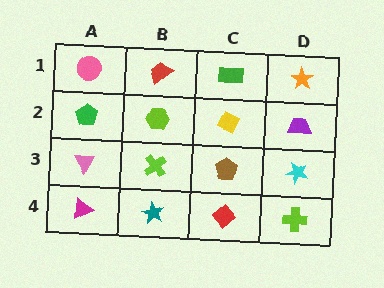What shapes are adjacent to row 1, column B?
A lime hexagon (row 2, column B), a pink circle (row 1, column A), a green rectangle (row 1, column C).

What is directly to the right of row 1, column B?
A green rectangle.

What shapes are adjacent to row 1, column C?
A yellow diamond (row 2, column C), a red trapezoid (row 1, column B), an orange star (row 1, column D).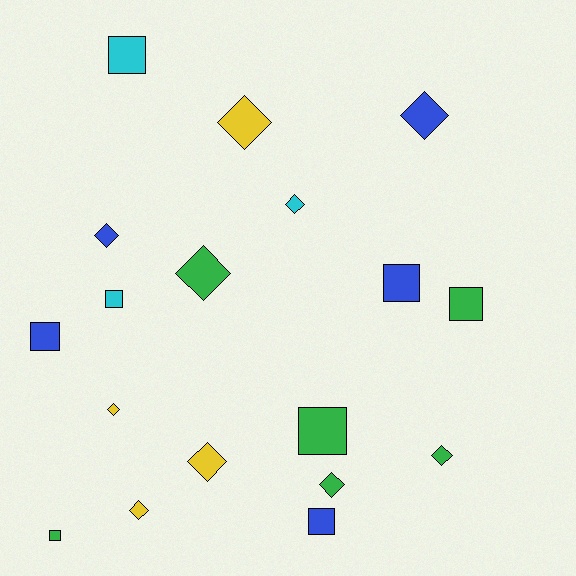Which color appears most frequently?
Green, with 6 objects.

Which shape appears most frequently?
Diamond, with 10 objects.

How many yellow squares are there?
There are no yellow squares.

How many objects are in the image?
There are 18 objects.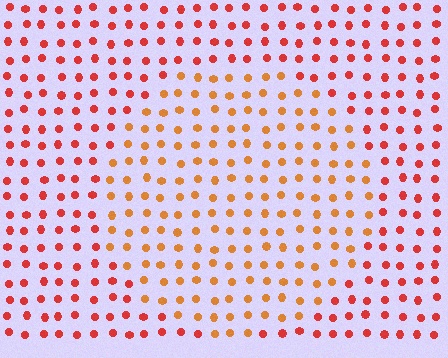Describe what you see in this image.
The image is filled with small red elements in a uniform arrangement. A circle-shaped region is visible where the elements are tinted to a slightly different hue, forming a subtle color boundary.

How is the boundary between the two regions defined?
The boundary is defined purely by a slight shift in hue (about 29 degrees). Spacing, size, and orientation are identical on both sides.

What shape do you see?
I see a circle.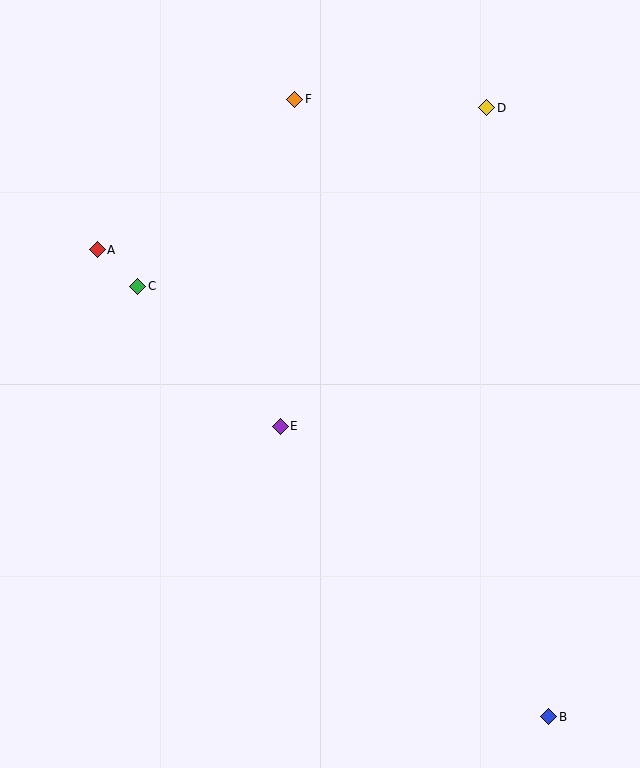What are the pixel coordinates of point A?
Point A is at (97, 250).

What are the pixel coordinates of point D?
Point D is at (487, 108).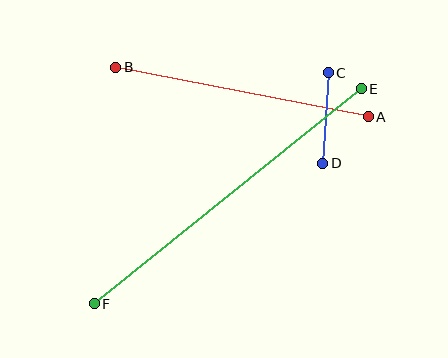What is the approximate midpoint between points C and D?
The midpoint is at approximately (326, 118) pixels.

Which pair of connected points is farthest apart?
Points E and F are farthest apart.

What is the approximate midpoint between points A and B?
The midpoint is at approximately (242, 92) pixels.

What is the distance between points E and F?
The distance is approximately 343 pixels.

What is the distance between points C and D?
The distance is approximately 91 pixels.